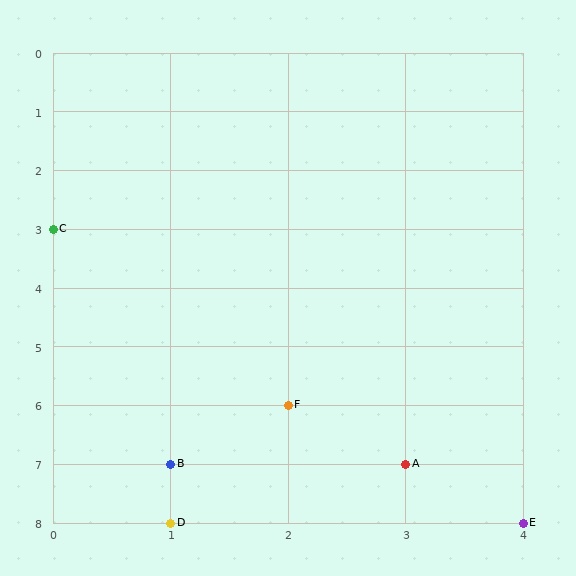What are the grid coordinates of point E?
Point E is at grid coordinates (4, 8).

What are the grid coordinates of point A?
Point A is at grid coordinates (3, 7).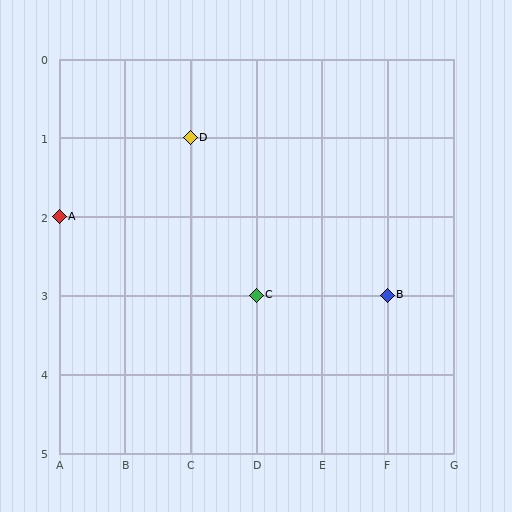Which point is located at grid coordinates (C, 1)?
Point D is at (C, 1).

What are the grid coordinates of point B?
Point B is at grid coordinates (F, 3).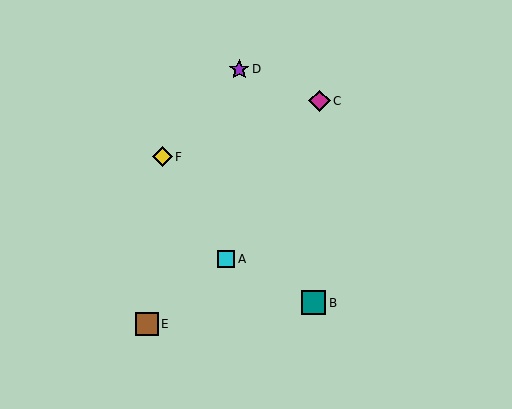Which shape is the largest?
The teal square (labeled B) is the largest.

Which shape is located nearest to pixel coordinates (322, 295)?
The teal square (labeled B) at (314, 303) is nearest to that location.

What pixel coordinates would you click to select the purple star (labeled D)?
Click at (239, 69) to select the purple star D.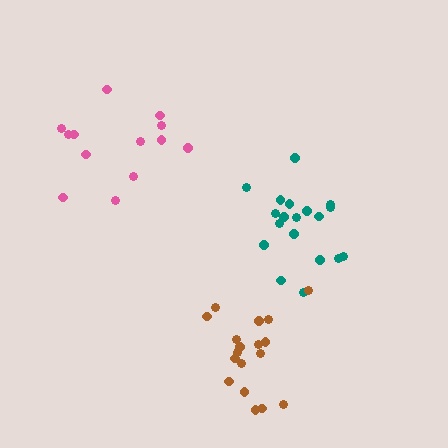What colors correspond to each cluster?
The clusters are colored: pink, teal, brown.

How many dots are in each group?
Group 1: 13 dots, Group 2: 19 dots, Group 3: 18 dots (50 total).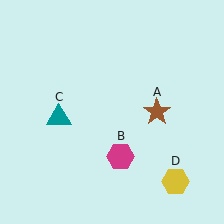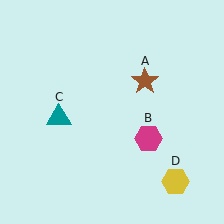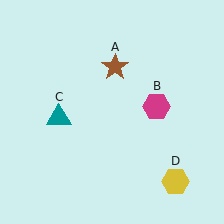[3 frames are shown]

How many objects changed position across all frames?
2 objects changed position: brown star (object A), magenta hexagon (object B).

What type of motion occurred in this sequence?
The brown star (object A), magenta hexagon (object B) rotated counterclockwise around the center of the scene.